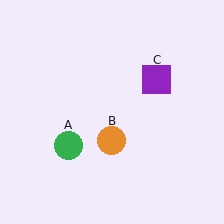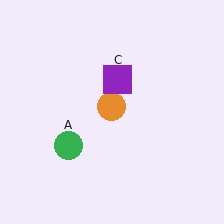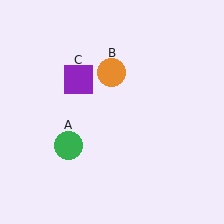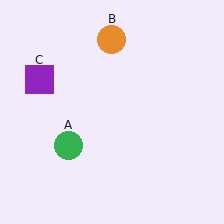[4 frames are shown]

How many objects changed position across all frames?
2 objects changed position: orange circle (object B), purple square (object C).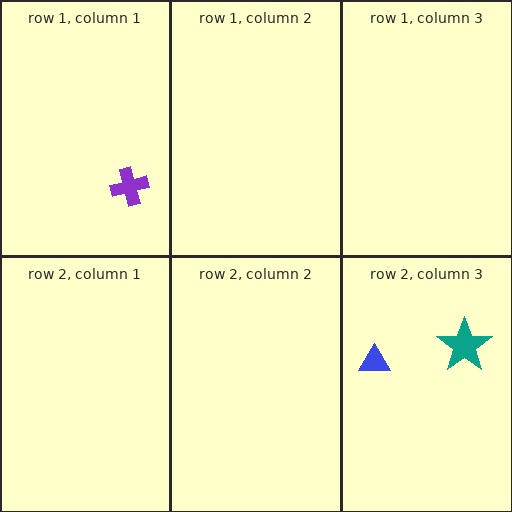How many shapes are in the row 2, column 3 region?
2.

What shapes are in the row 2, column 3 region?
The blue triangle, the teal star.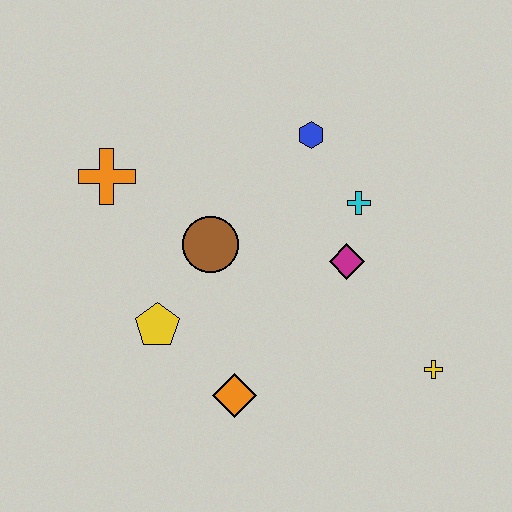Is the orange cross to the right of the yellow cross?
No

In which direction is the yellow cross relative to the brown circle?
The yellow cross is to the right of the brown circle.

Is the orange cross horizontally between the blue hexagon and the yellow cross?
No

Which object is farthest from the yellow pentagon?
The yellow cross is farthest from the yellow pentagon.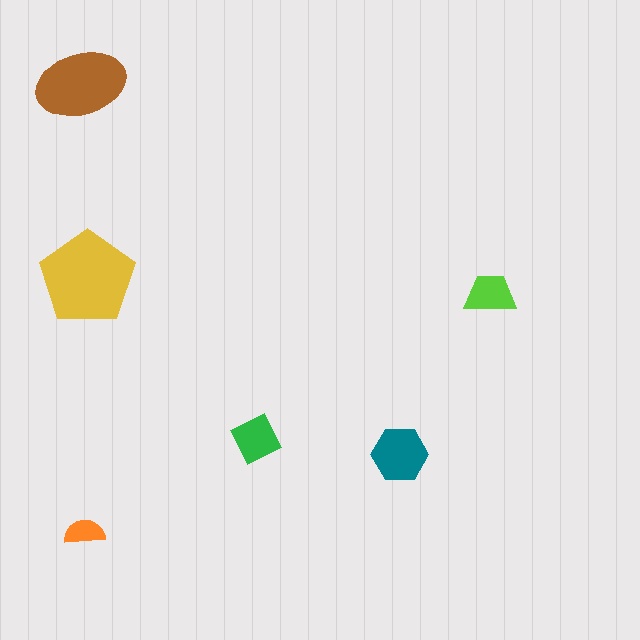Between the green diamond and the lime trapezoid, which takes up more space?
The green diamond.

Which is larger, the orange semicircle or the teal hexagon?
The teal hexagon.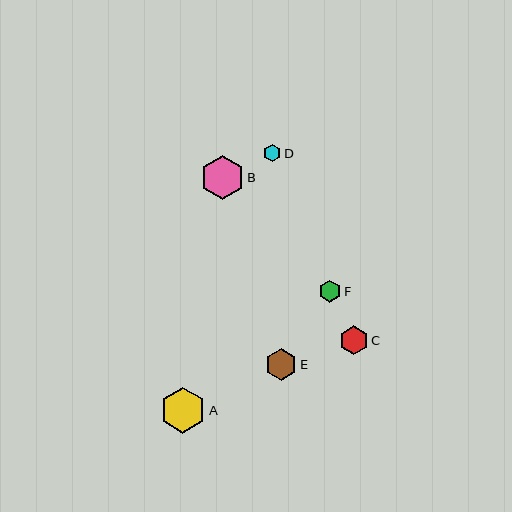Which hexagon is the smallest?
Hexagon D is the smallest with a size of approximately 17 pixels.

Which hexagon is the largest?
Hexagon A is the largest with a size of approximately 46 pixels.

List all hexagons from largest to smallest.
From largest to smallest: A, B, E, C, F, D.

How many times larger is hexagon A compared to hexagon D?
Hexagon A is approximately 2.7 times the size of hexagon D.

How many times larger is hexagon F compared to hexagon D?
Hexagon F is approximately 1.3 times the size of hexagon D.